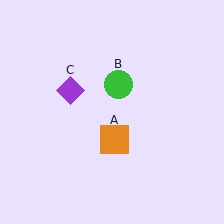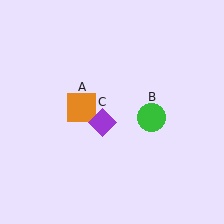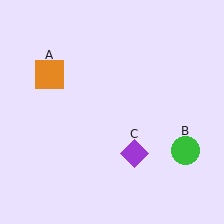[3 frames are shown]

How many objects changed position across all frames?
3 objects changed position: orange square (object A), green circle (object B), purple diamond (object C).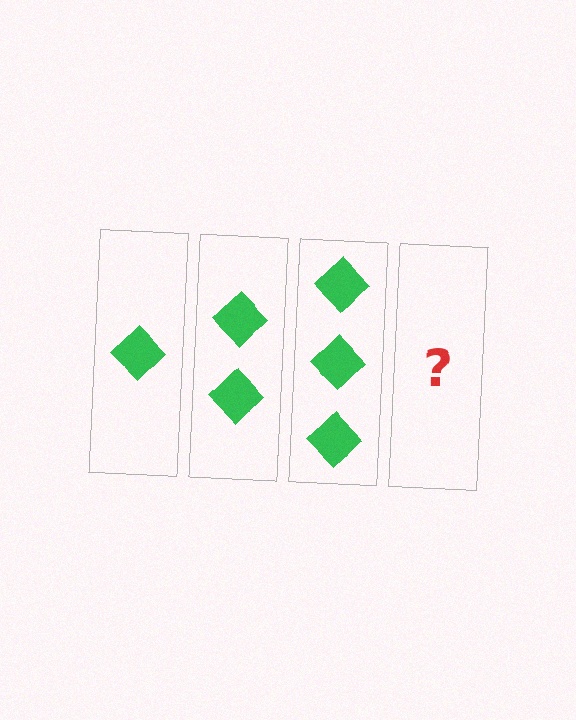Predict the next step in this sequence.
The next step is 4 diamonds.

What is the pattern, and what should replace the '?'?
The pattern is that each step adds one more diamond. The '?' should be 4 diamonds.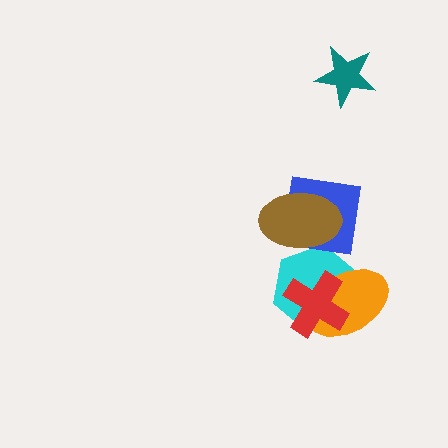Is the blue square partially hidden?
Yes, it is partially covered by another shape.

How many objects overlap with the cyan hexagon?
3 objects overlap with the cyan hexagon.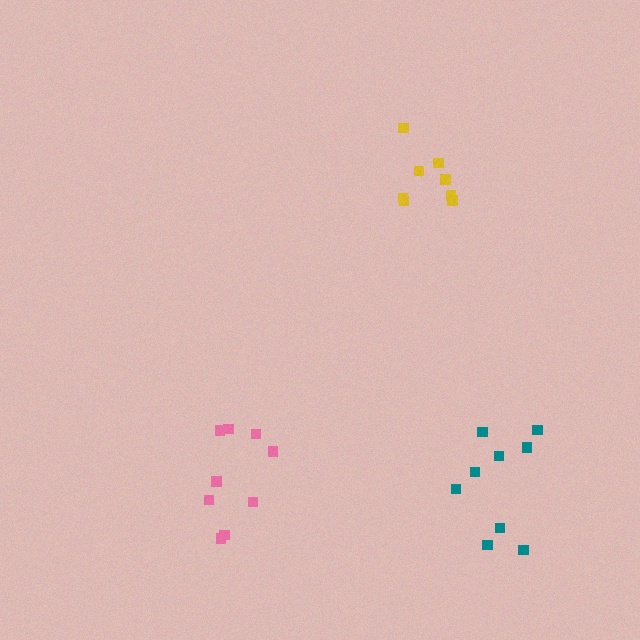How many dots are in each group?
Group 1: 8 dots, Group 2: 9 dots, Group 3: 9 dots (26 total).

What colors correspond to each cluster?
The clusters are colored: yellow, pink, teal.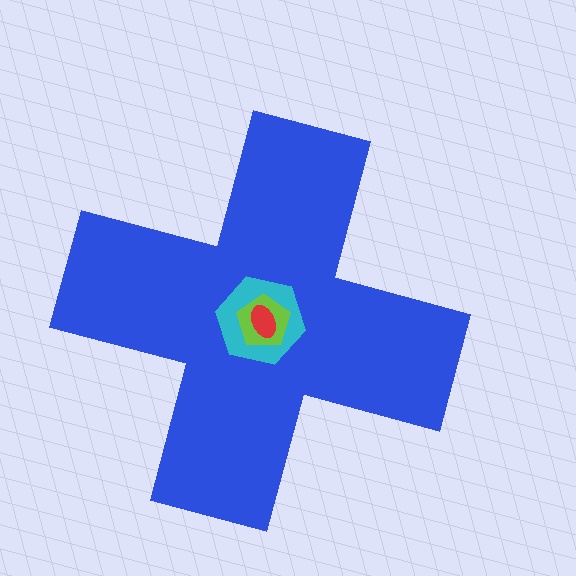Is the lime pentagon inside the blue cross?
Yes.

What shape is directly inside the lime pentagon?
The red ellipse.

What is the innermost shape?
The red ellipse.